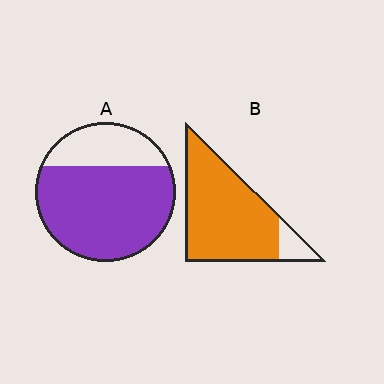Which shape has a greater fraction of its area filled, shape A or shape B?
Shape B.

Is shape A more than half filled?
Yes.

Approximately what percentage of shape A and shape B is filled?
A is approximately 75% and B is approximately 90%.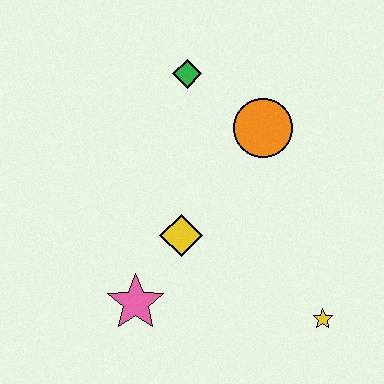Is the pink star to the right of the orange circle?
No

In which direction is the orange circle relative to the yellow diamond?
The orange circle is above the yellow diamond.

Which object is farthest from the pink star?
The green diamond is farthest from the pink star.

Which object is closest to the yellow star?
The yellow diamond is closest to the yellow star.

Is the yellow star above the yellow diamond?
No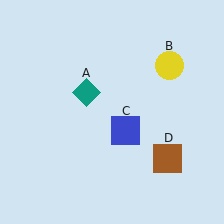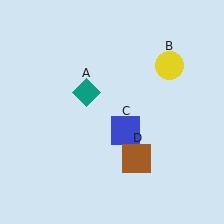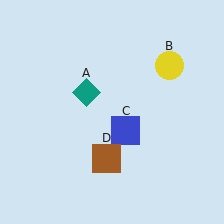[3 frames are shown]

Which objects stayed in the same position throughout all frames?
Teal diamond (object A) and yellow circle (object B) and blue square (object C) remained stationary.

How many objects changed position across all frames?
1 object changed position: brown square (object D).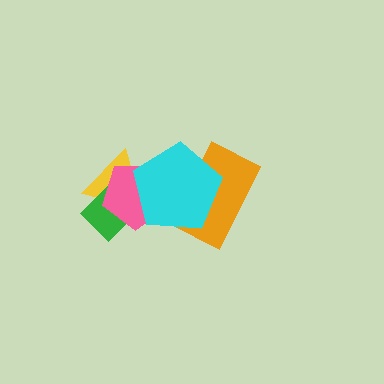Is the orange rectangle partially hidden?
Yes, it is partially covered by another shape.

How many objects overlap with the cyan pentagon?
3 objects overlap with the cyan pentagon.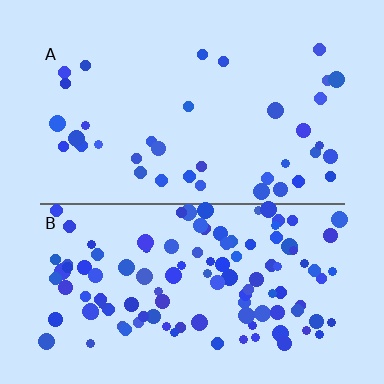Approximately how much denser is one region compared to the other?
Approximately 3.1× — region B over region A.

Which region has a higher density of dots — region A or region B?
B (the bottom).